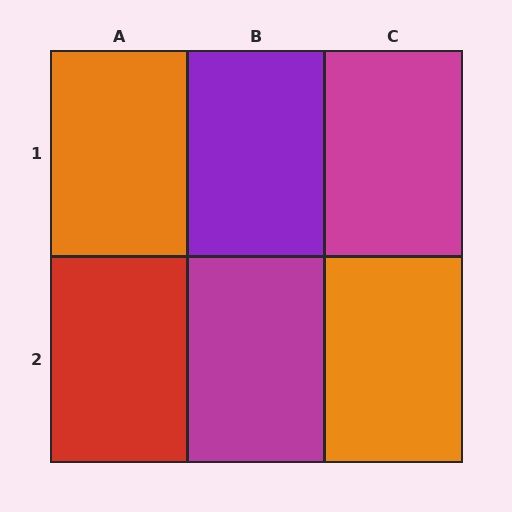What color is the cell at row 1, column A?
Orange.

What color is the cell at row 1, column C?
Magenta.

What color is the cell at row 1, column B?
Purple.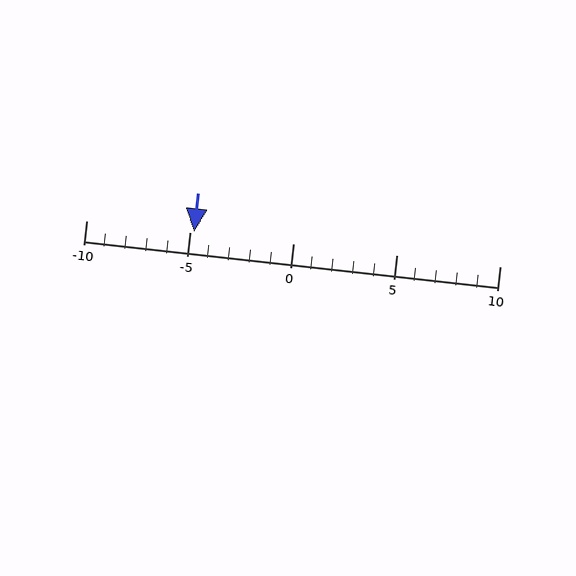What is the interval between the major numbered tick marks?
The major tick marks are spaced 5 units apart.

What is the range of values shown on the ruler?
The ruler shows values from -10 to 10.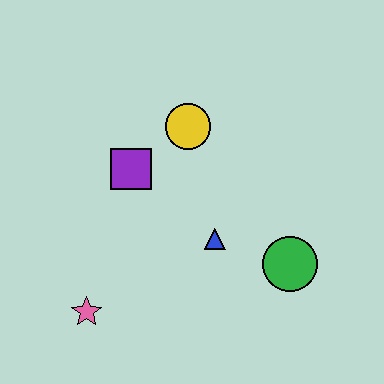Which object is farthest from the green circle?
The pink star is farthest from the green circle.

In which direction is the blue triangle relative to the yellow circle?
The blue triangle is below the yellow circle.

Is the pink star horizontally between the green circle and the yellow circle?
No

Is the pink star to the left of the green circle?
Yes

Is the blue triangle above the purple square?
No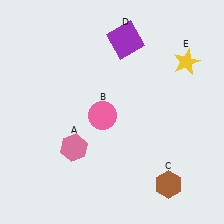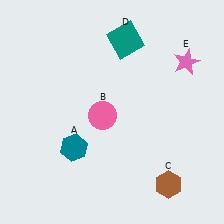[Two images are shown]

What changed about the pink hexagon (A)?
In Image 1, A is pink. In Image 2, it changed to teal.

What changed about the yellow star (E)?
In Image 1, E is yellow. In Image 2, it changed to pink.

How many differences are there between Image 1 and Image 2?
There are 3 differences between the two images.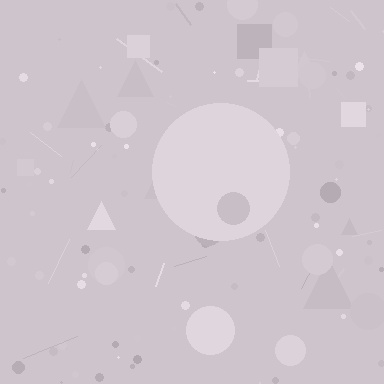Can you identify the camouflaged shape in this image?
The camouflaged shape is a circle.